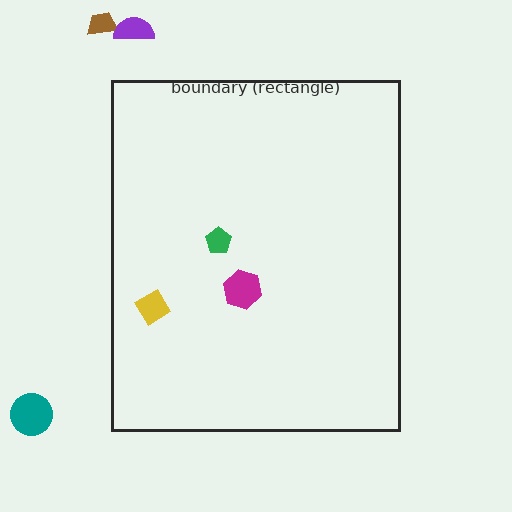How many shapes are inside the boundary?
3 inside, 3 outside.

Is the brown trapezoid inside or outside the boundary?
Outside.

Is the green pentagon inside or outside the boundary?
Inside.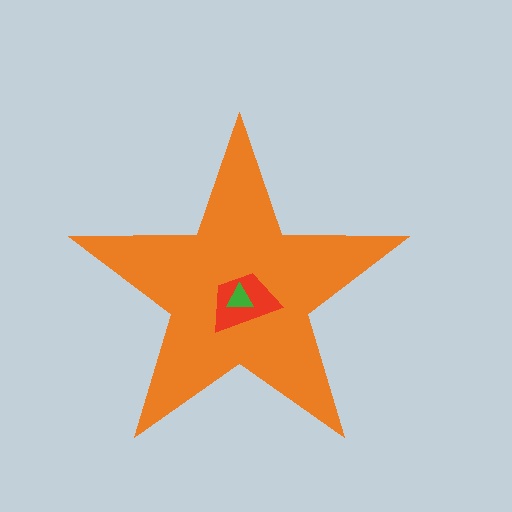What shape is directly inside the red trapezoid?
The green triangle.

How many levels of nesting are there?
3.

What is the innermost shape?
The green triangle.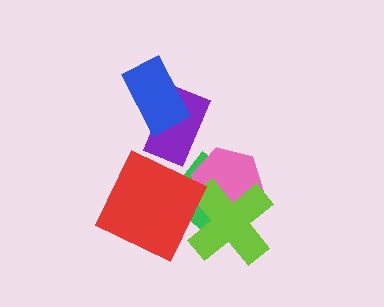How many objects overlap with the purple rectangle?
1 object overlaps with the purple rectangle.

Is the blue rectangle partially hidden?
No, no other shape covers it.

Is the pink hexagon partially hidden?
Yes, it is partially covered by another shape.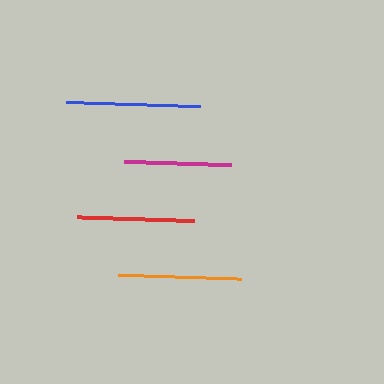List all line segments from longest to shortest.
From longest to shortest: blue, orange, red, magenta.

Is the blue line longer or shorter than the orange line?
The blue line is longer than the orange line.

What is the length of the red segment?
The red segment is approximately 117 pixels long.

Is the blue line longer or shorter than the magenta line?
The blue line is longer than the magenta line.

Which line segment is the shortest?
The magenta line is the shortest at approximately 107 pixels.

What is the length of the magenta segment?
The magenta segment is approximately 107 pixels long.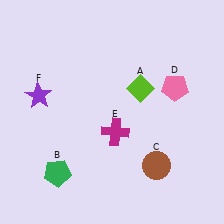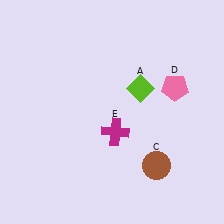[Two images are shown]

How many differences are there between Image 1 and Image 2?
There are 2 differences between the two images.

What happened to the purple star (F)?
The purple star (F) was removed in Image 2. It was in the top-left area of Image 1.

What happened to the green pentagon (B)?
The green pentagon (B) was removed in Image 2. It was in the bottom-left area of Image 1.